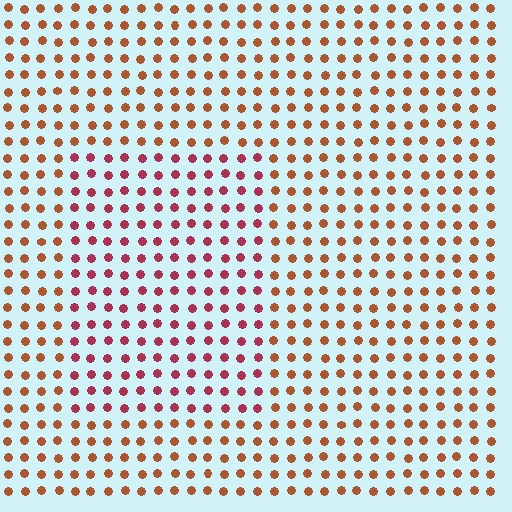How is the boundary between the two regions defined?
The boundary is defined purely by a slight shift in hue (about 35 degrees). Spacing, size, and orientation are identical on both sides.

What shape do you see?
I see a rectangle.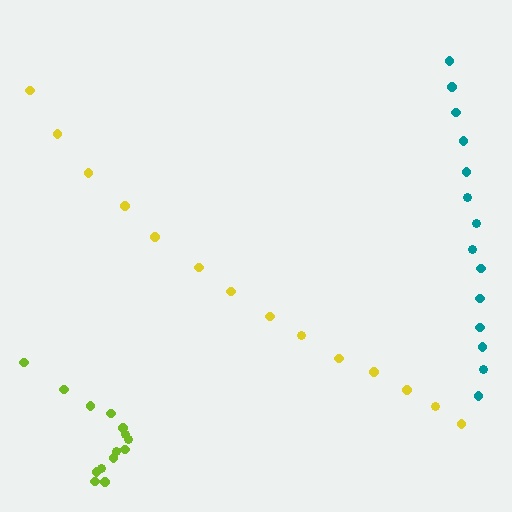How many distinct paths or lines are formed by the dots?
There are 3 distinct paths.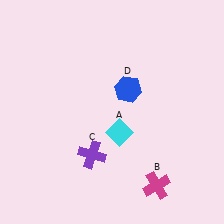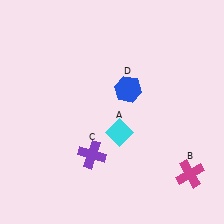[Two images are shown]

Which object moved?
The magenta cross (B) moved right.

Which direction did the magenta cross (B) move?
The magenta cross (B) moved right.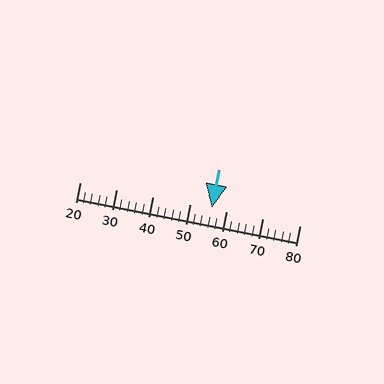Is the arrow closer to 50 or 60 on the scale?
The arrow is closer to 60.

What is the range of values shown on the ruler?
The ruler shows values from 20 to 80.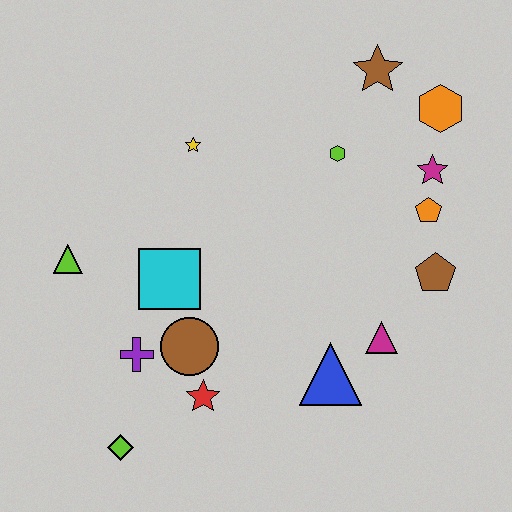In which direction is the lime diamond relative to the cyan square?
The lime diamond is below the cyan square.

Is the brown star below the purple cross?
No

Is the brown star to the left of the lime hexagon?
No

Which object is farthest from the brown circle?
The orange hexagon is farthest from the brown circle.